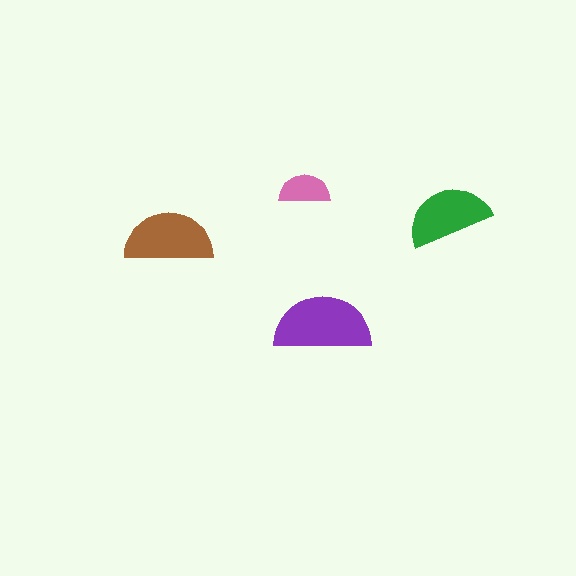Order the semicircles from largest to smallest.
the purple one, the brown one, the green one, the pink one.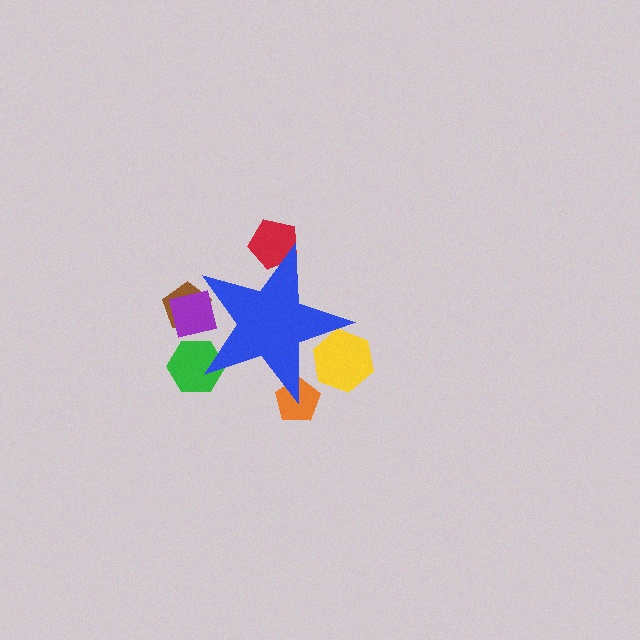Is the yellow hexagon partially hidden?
Yes, the yellow hexagon is partially hidden behind the blue star.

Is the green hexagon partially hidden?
Yes, the green hexagon is partially hidden behind the blue star.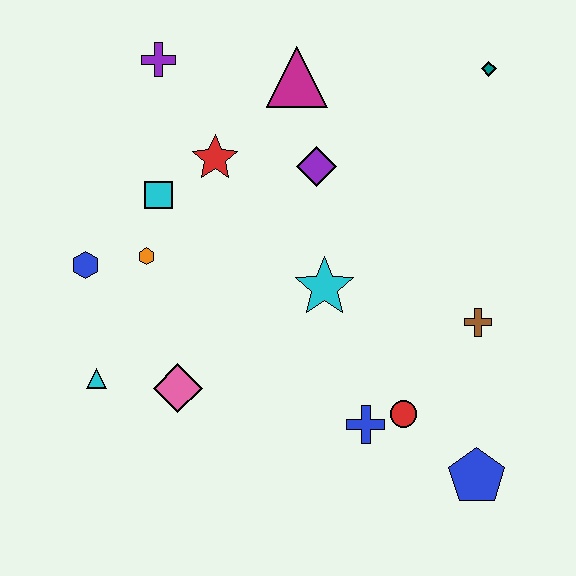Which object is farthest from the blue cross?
The purple cross is farthest from the blue cross.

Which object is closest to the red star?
The cyan square is closest to the red star.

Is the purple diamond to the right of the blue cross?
No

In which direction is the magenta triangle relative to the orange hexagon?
The magenta triangle is above the orange hexagon.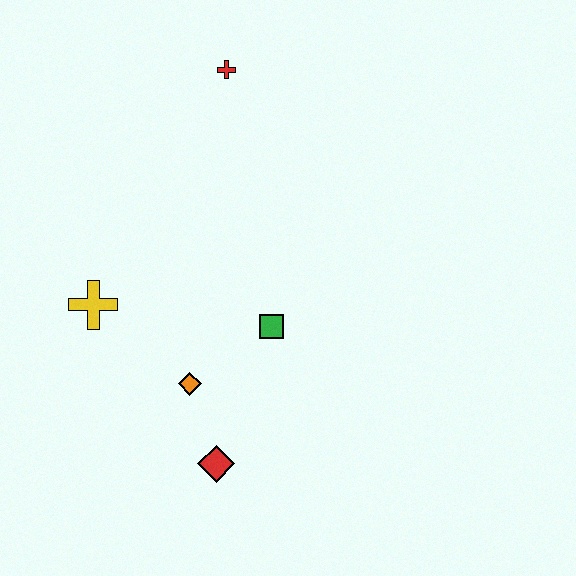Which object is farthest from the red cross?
The red diamond is farthest from the red cross.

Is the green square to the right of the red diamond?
Yes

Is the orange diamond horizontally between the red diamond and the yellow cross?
Yes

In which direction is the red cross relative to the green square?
The red cross is above the green square.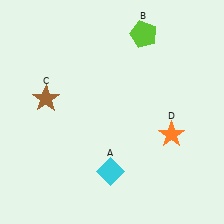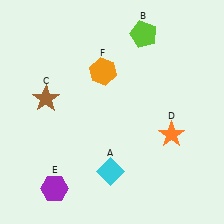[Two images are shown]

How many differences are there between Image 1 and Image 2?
There are 2 differences between the two images.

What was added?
A purple hexagon (E), an orange hexagon (F) were added in Image 2.